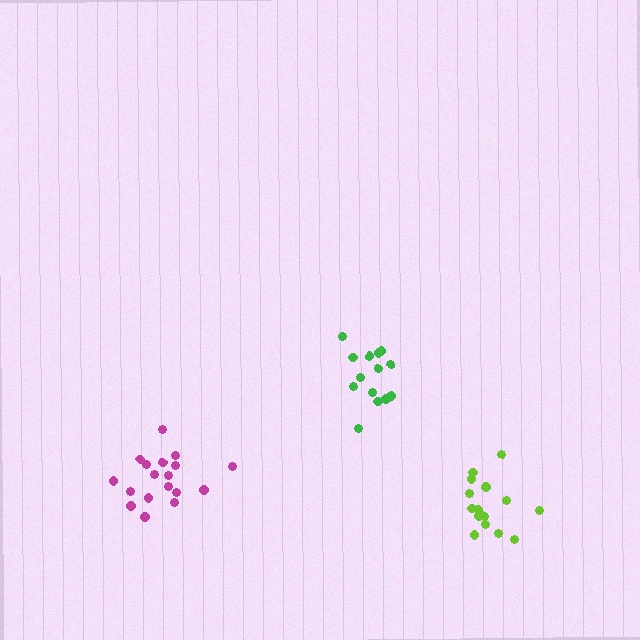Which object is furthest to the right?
The lime cluster is rightmost.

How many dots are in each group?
Group 1: 16 dots, Group 2: 15 dots, Group 3: 18 dots (49 total).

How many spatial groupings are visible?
There are 3 spatial groupings.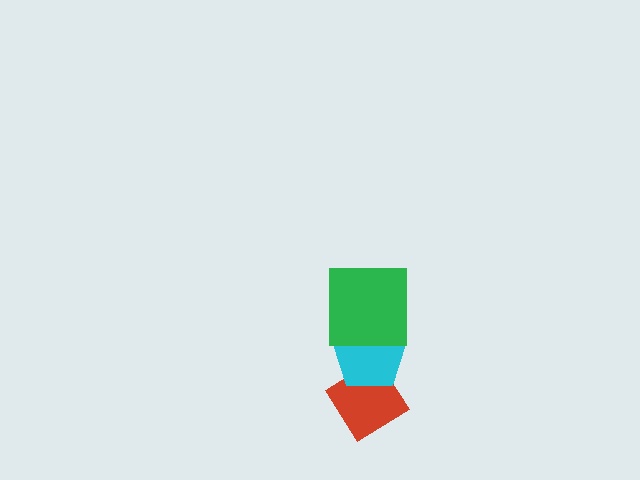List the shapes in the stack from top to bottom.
From top to bottom: the green square, the cyan pentagon, the red diamond.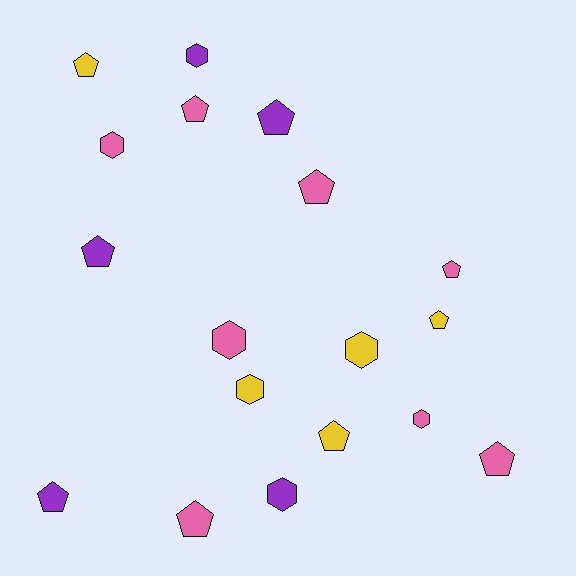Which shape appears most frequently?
Pentagon, with 11 objects.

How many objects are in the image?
There are 18 objects.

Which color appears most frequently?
Pink, with 8 objects.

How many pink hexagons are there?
There are 3 pink hexagons.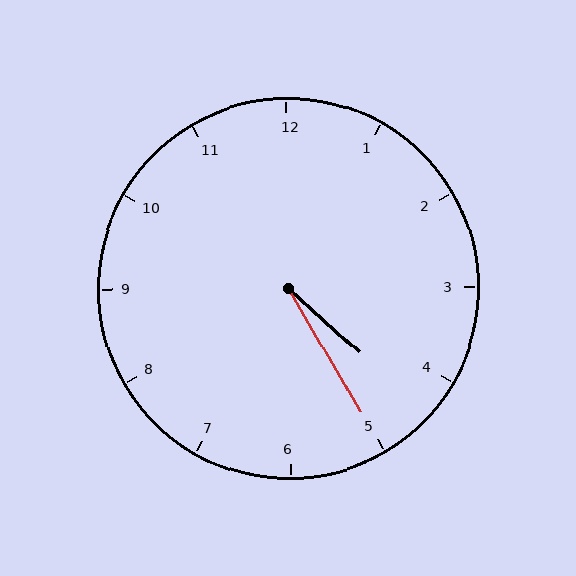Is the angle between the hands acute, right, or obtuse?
It is acute.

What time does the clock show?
4:25.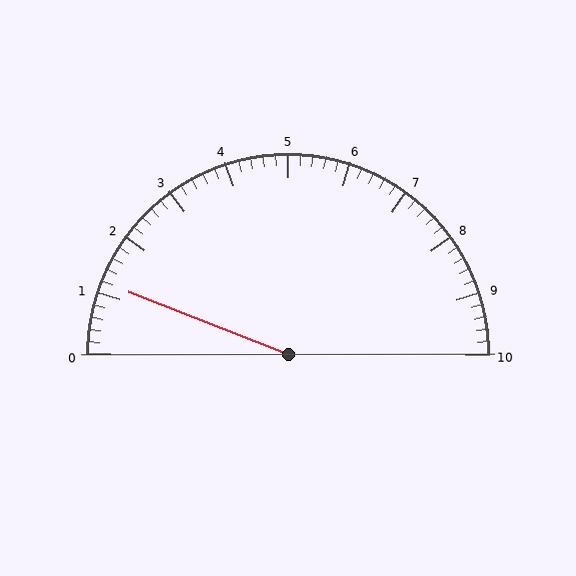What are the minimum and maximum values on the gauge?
The gauge ranges from 0 to 10.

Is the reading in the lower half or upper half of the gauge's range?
The reading is in the lower half of the range (0 to 10).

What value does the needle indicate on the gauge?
The needle indicates approximately 1.2.